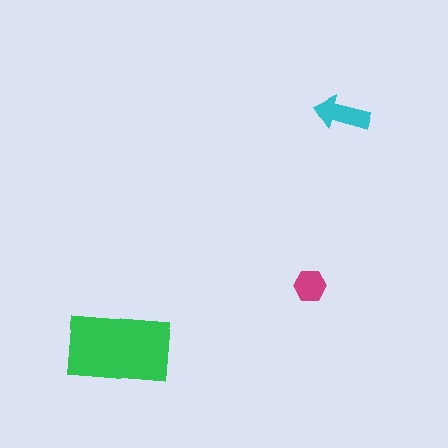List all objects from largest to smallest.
The green rectangle, the cyan arrow, the magenta hexagon.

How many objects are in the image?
There are 3 objects in the image.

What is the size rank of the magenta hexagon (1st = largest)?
3rd.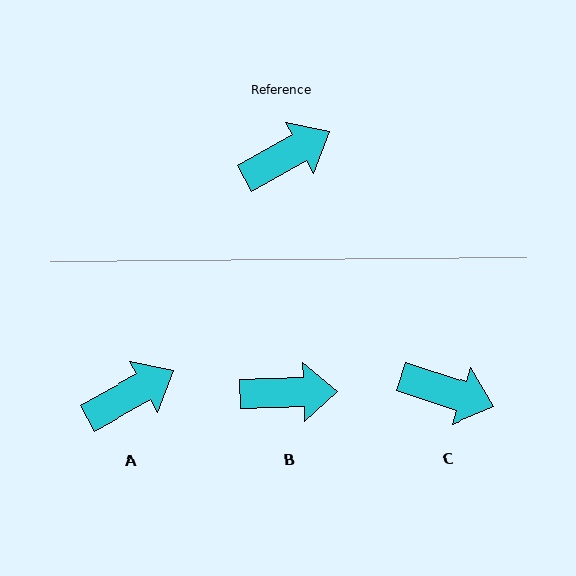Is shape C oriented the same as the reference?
No, it is off by about 47 degrees.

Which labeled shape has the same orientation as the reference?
A.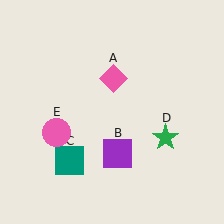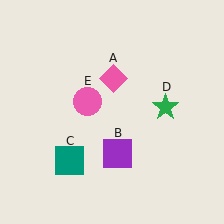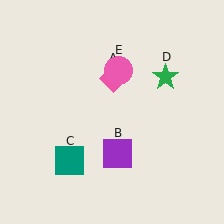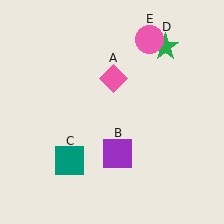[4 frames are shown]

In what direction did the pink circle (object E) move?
The pink circle (object E) moved up and to the right.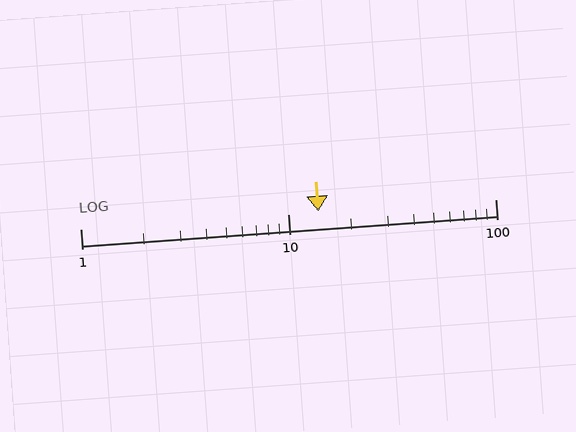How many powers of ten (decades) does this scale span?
The scale spans 2 decades, from 1 to 100.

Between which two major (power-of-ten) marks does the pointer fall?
The pointer is between 10 and 100.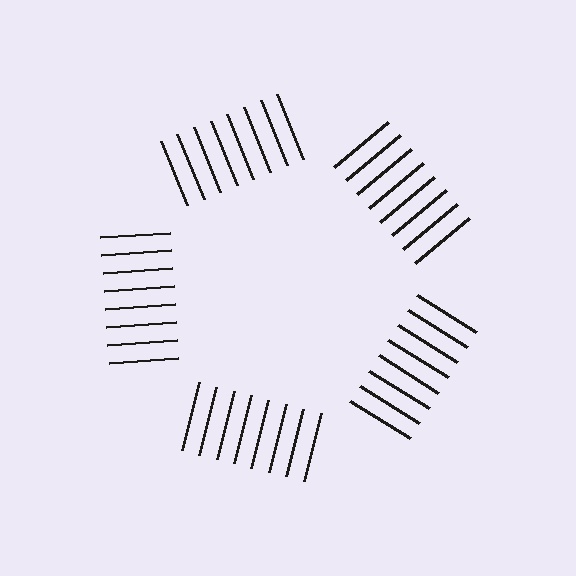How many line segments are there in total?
40 — 8 along each of the 5 edges.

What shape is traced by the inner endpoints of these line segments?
An illusory pentagon — the line segments terminate on its edges but no continuous stroke is drawn.